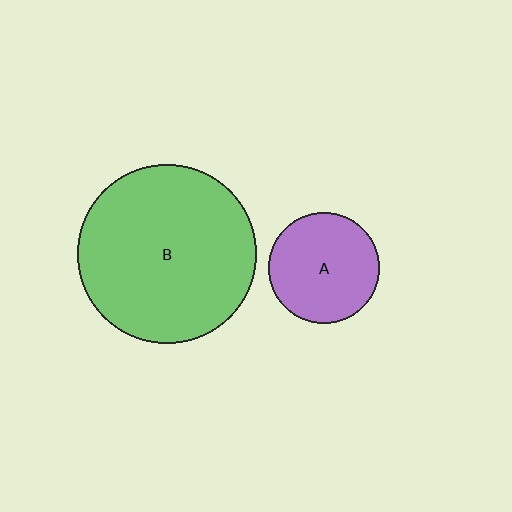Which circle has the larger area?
Circle B (green).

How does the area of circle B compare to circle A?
Approximately 2.6 times.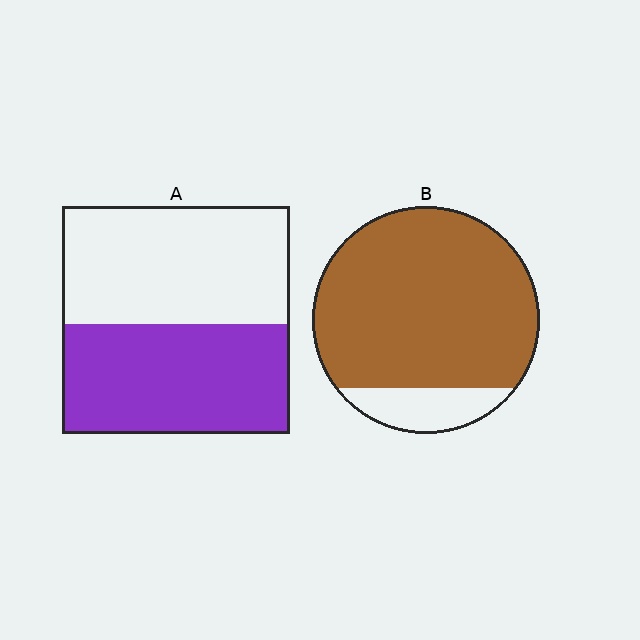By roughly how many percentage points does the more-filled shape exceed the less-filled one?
By roughly 35 percentage points (B over A).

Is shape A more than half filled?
Roughly half.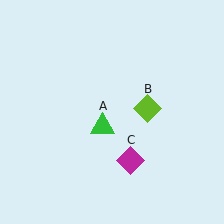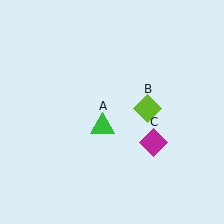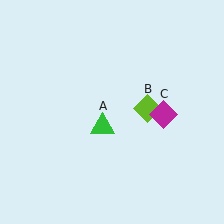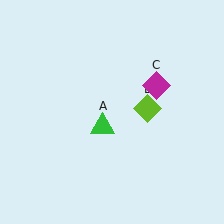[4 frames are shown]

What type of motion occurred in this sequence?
The magenta diamond (object C) rotated counterclockwise around the center of the scene.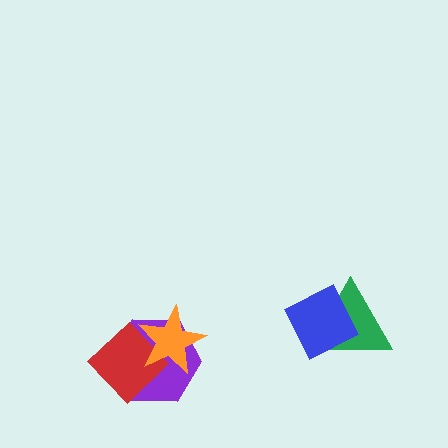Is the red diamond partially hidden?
Yes, it is partially covered by another shape.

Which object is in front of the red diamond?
The orange star is in front of the red diamond.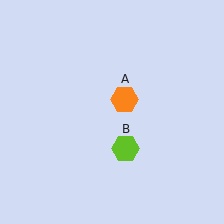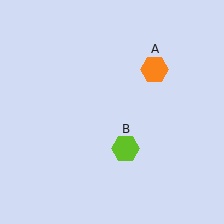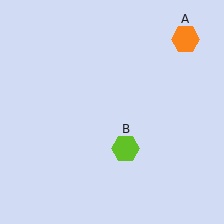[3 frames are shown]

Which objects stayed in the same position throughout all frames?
Lime hexagon (object B) remained stationary.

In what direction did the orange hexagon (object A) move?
The orange hexagon (object A) moved up and to the right.